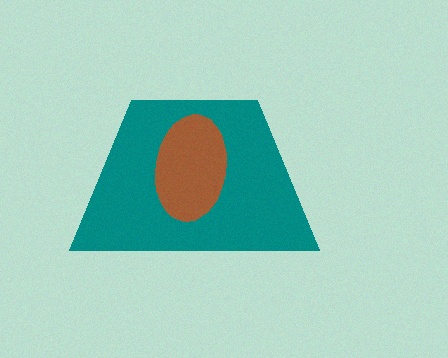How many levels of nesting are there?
2.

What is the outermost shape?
The teal trapezoid.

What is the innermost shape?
The brown ellipse.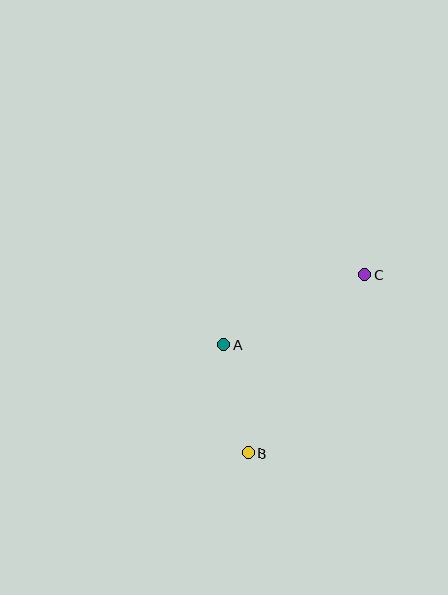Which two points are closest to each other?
Points A and B are closest to each other.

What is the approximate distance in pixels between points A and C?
The distance between A and C is approximately 158 pixels.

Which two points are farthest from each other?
Points B and C are farthest from each other.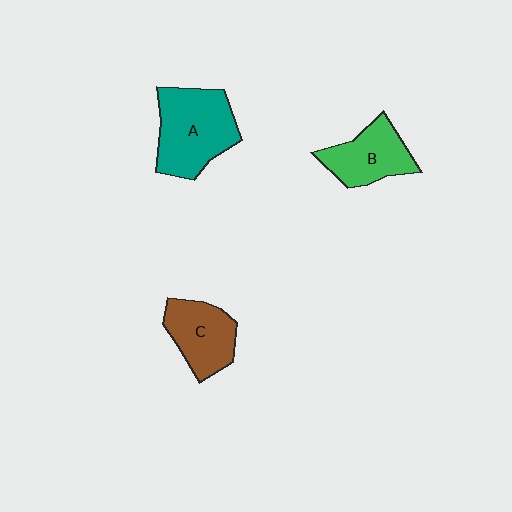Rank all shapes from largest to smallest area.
From largest to smallest: A (teal), B (green), C (brown).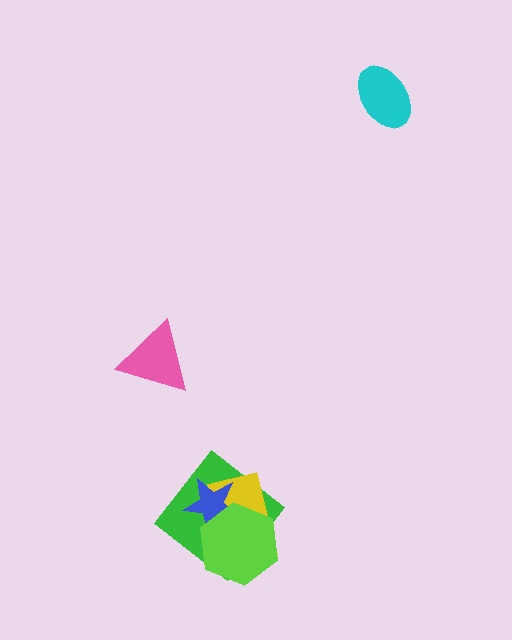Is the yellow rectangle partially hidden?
Yes, it is partially covered by another shape.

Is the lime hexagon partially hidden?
No, no other shape covers it.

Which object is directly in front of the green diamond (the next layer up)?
The yellow rectangle is directly in front of the green diamond.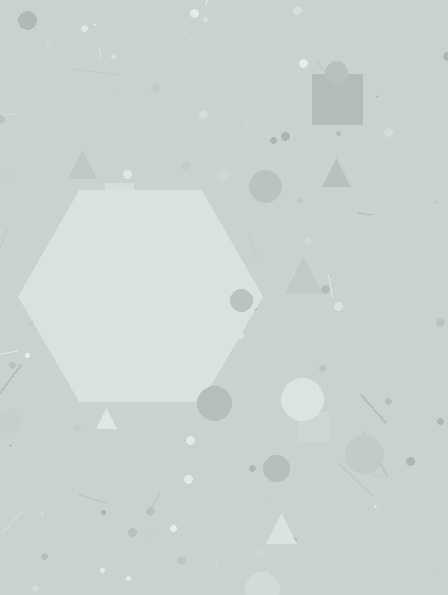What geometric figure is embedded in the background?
A hexagon is embedded in the background.